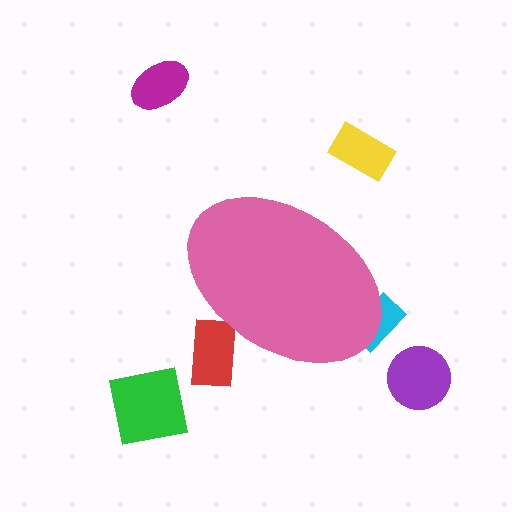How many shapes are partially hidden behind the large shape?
2 shapes are partially hidden.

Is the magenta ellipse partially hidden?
No, the magenta ellipse is fully visible.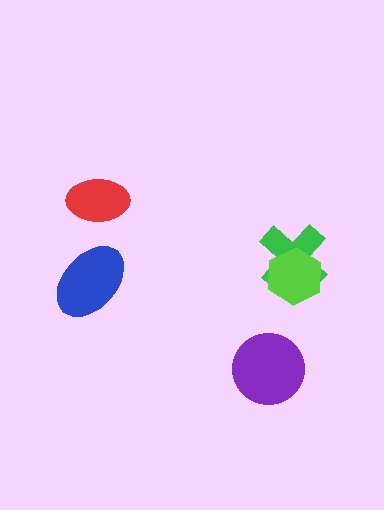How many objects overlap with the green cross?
1 object overlaps with the green cross.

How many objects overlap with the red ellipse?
0 objects overlap with the red ellipse.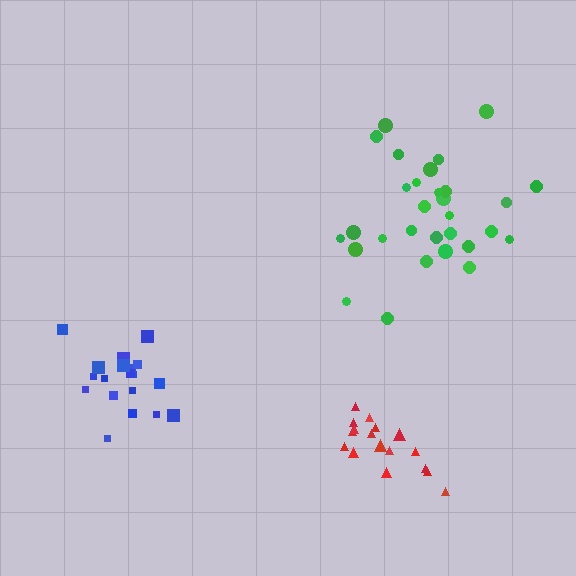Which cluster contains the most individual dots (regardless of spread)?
Green (30).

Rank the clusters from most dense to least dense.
red, blue, green.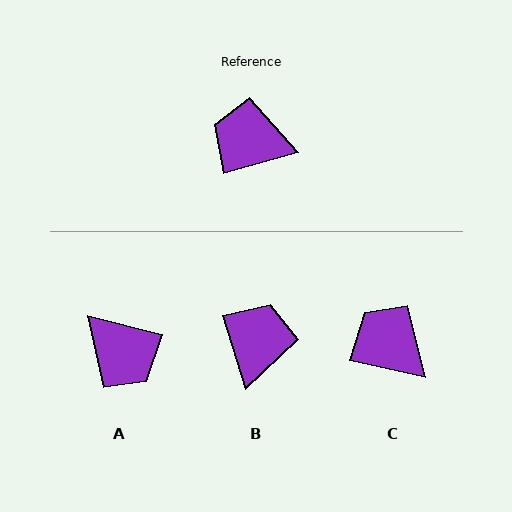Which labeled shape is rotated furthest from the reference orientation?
A, about 151 degrees away.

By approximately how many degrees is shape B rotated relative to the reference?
Approximately 88 degrees clockwise.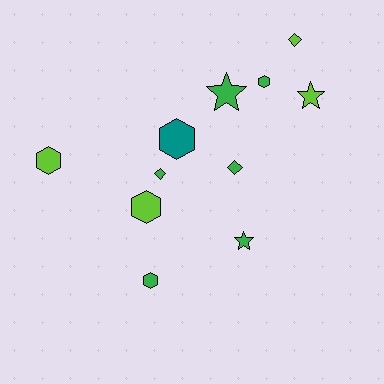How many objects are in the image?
There are 11 objects.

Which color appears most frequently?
Green, with 6 objects.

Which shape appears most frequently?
Hexagon, with 5 objects.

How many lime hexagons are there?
There are 2 lime hexagons.